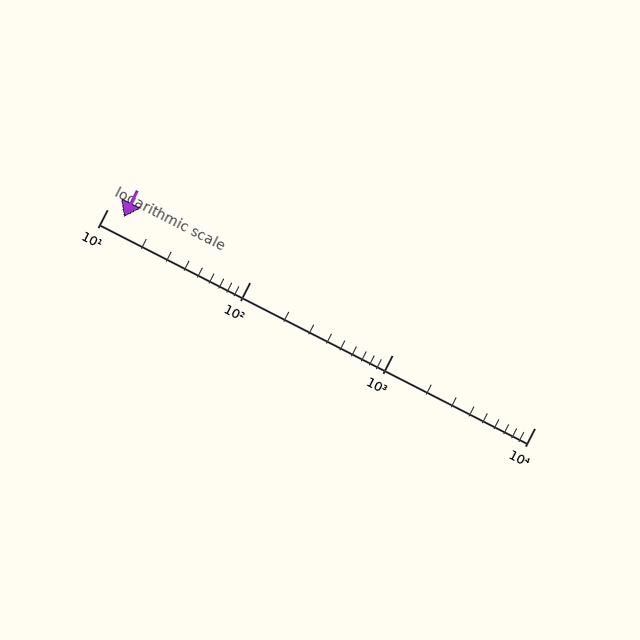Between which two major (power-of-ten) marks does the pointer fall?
The pointer is between 10 and 100.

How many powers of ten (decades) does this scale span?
The scale spans 3 decades, from 10 to 10000.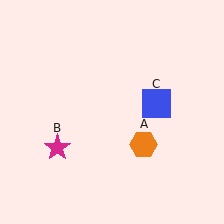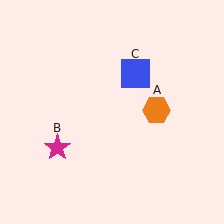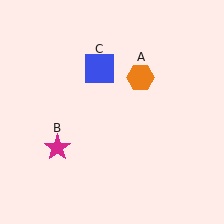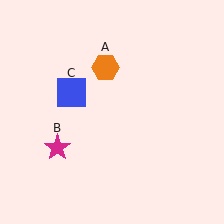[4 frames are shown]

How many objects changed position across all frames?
2 objects changed position: orange hexagon (object A), blue square (object C).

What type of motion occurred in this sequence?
The orange hexagon (object A), blue square (object C) rotated counterclockwise around the center of the scene.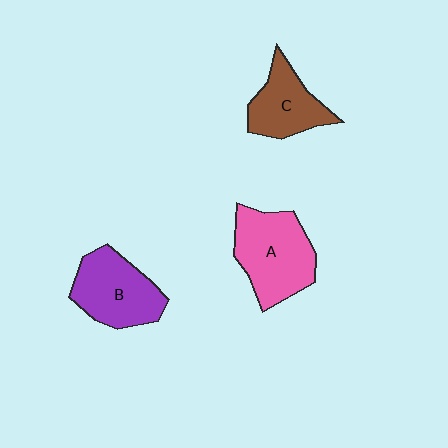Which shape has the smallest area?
Shape C (brown).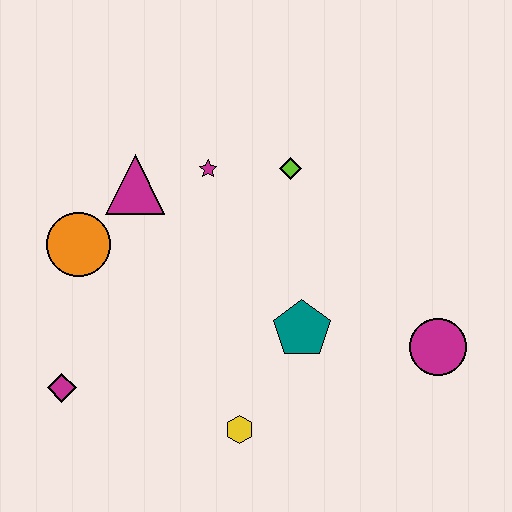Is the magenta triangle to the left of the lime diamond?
Yes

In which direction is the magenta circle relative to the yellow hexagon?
The magenta circle is to the right of the yellow hexagon.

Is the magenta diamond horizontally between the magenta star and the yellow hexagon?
No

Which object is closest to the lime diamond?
The magenta star is closest to the lime diamond.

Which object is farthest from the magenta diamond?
The magenta circle is farthest from the magenta diamond.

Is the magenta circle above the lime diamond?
No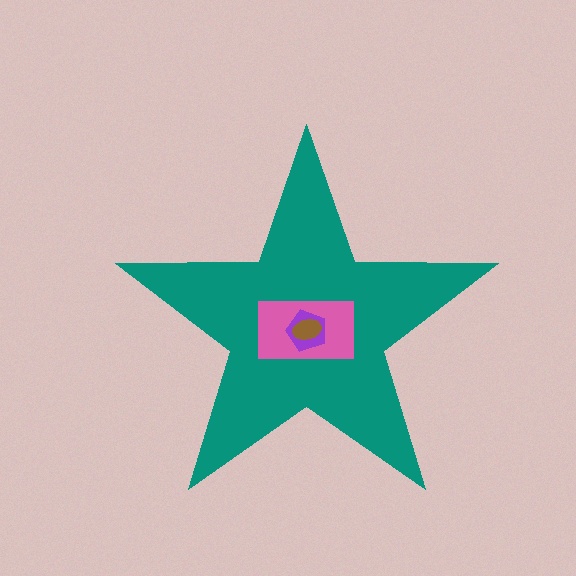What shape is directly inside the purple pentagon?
The brown ellipse.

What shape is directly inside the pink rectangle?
The purple pentagon.